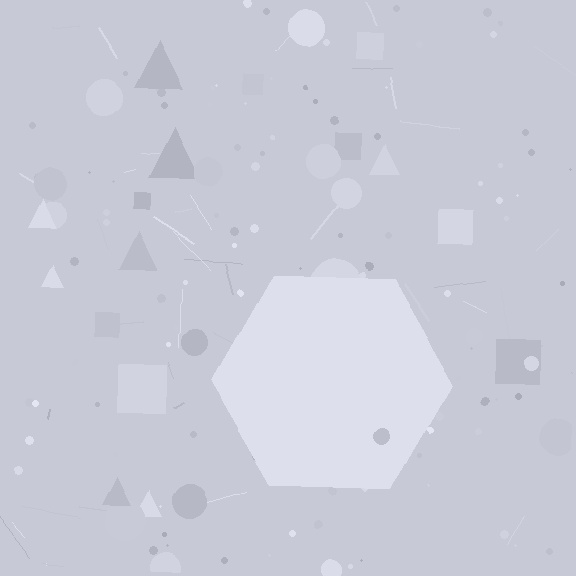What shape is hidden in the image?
A hexagon is hidden in the image.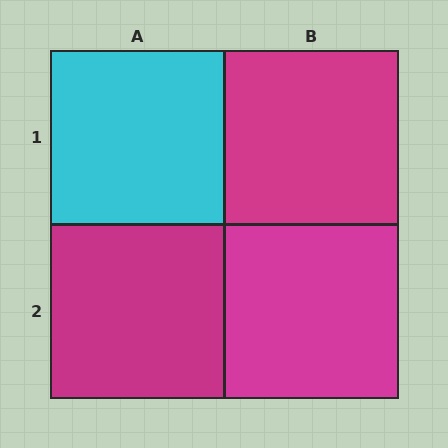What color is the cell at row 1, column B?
Magenta.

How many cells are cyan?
1 cell is cyan.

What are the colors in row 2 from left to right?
Magenta, magenta.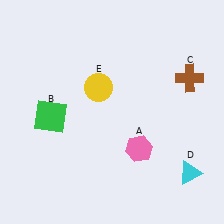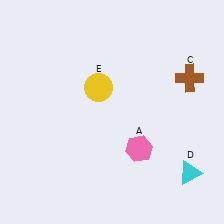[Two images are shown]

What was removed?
The green square (B) was removed in Image 2.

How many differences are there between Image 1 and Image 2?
There is 1 difference between the two images.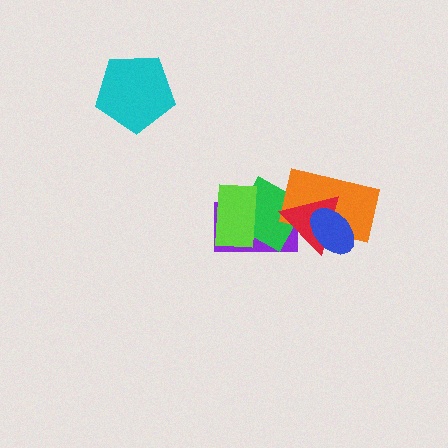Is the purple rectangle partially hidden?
Yes, it is partially covered by another shape.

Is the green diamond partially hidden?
Yes, it is partially covered by another shape.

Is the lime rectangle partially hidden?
No, no other shape covers it.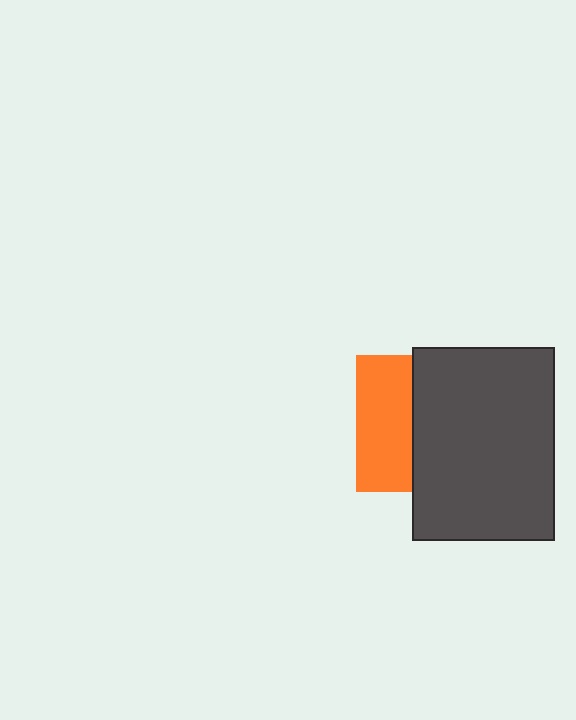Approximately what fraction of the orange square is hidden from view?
Roughly 59% of the orange square is hidden behind the dark gray rectangle.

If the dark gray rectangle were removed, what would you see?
You would see the complete orange square.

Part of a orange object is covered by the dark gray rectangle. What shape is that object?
It is a square.